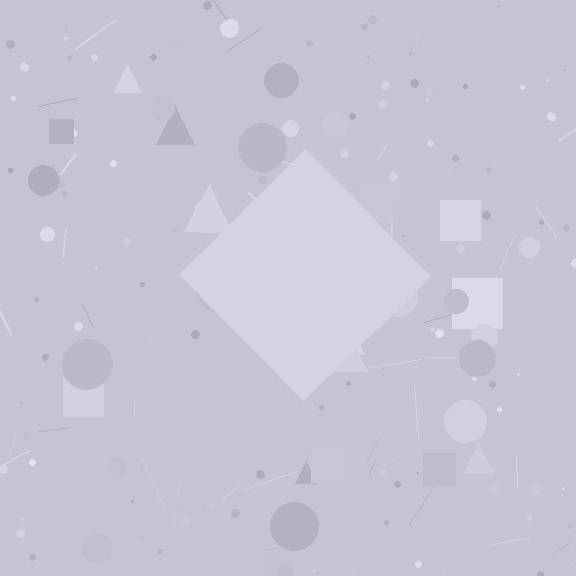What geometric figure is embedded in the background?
A diamond is embedded in the background.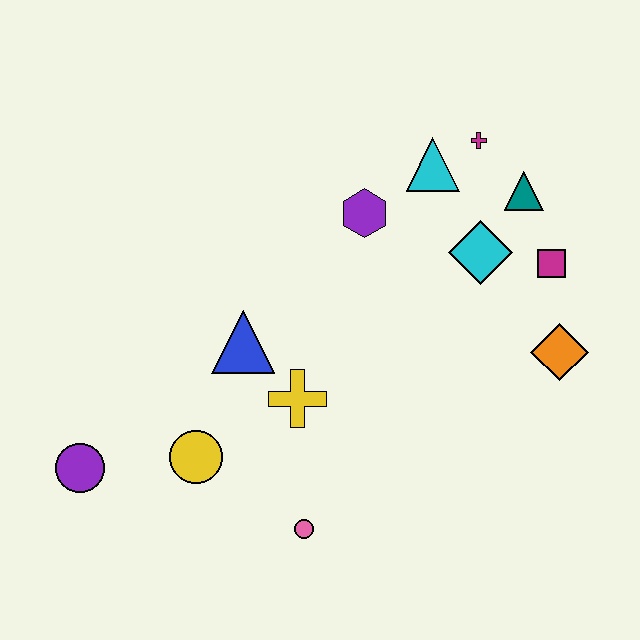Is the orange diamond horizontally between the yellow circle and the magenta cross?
No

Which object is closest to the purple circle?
The yellow circle is closest to the purple circle.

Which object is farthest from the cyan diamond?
The purple circle is farthest from the cyan diamond.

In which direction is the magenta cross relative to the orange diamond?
The magenta cross is above the orange diamond.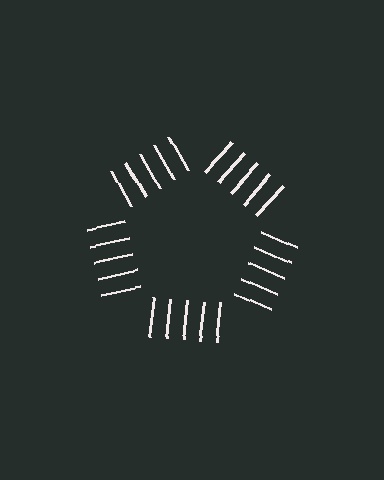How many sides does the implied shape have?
5 sides — the line-ends trace a pentagon.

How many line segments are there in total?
25 — 5 along each of the 5 edges.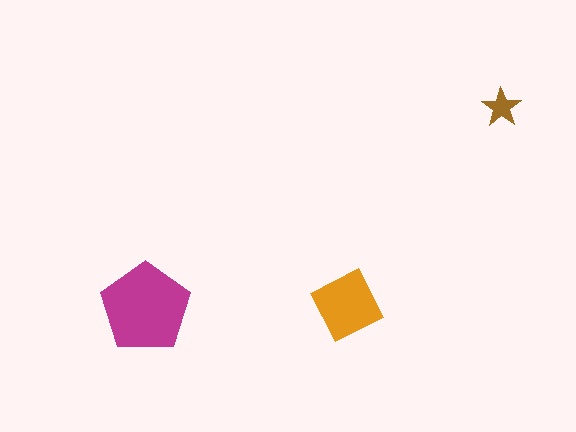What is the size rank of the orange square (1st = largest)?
2nd.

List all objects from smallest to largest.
The brown star, the orange square, the magenta pentagon.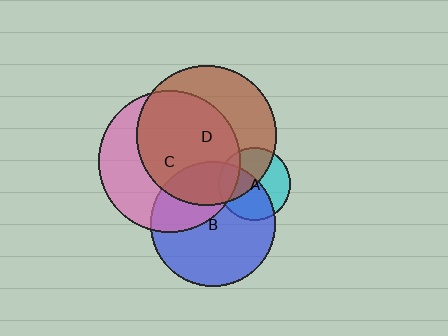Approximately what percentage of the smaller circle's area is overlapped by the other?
Approximately 45%.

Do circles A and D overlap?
Yes.